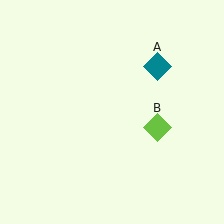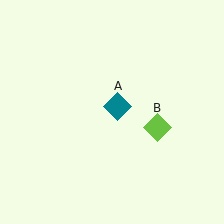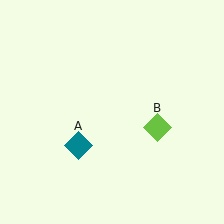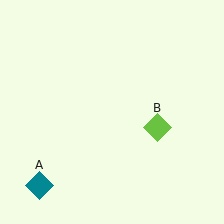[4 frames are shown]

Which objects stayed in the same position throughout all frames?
Lime diamond (object B) remained stationary.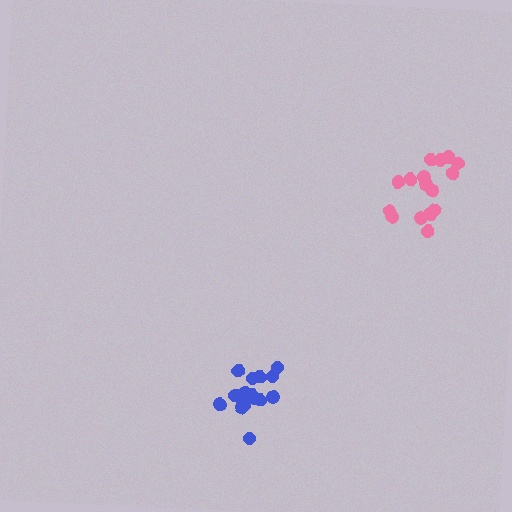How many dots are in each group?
Group 1: 16 dots, Group 2: 16 dots (32 total).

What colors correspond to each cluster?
The clusters are colored: pink, blue.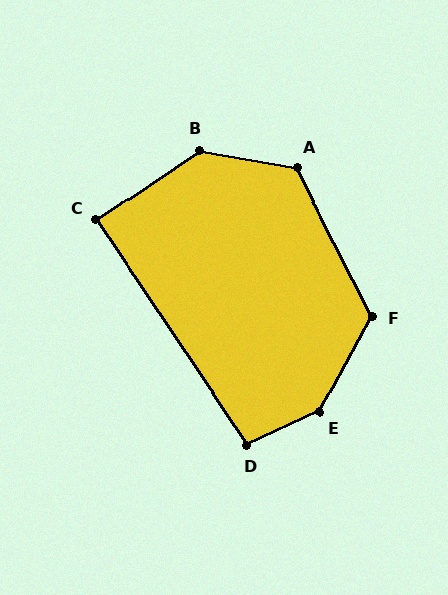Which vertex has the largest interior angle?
E, at approximately 143 degrees.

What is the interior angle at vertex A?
Approximately 127 degrees (obtuse).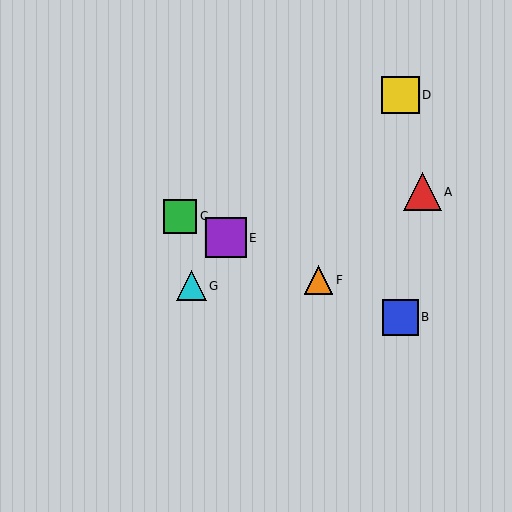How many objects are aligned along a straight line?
4 objects (B, C, E, F) are aligned along a straight line.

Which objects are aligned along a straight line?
Objects B, C, E, F are aligned along a straight line.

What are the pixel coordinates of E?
Object E is at (226, 238).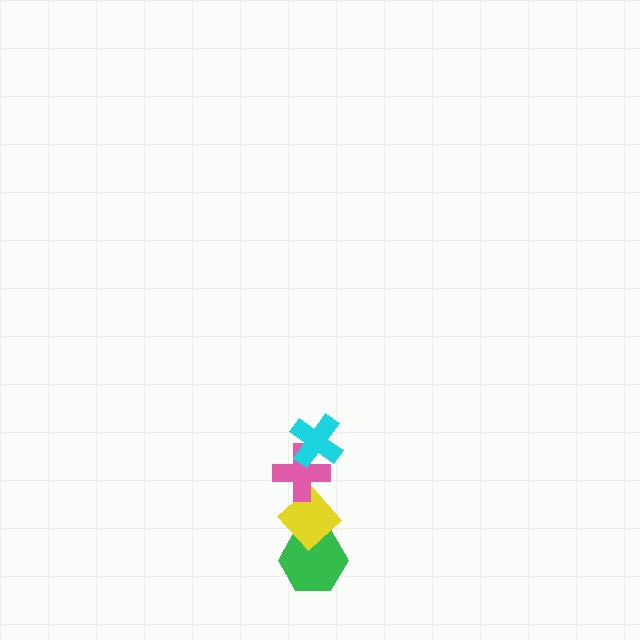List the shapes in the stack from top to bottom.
From top to bottom: the cyan cross, the pink cross, the yellow diamond, the green hexagon.